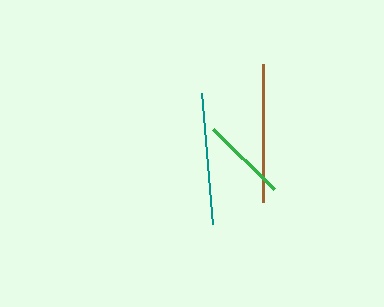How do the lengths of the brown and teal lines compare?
The brown and teal lines are approximately the same length.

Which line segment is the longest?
The brown line is the longest at approximately 138 pixels.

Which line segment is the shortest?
The green line is the shortest at approximately 85 pixels.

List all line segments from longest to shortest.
From longest to shortest: brown, teal, green.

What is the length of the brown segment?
The brown segment is approximately 138 pixels long.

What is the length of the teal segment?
The teal segment is approximately 131 pixels long.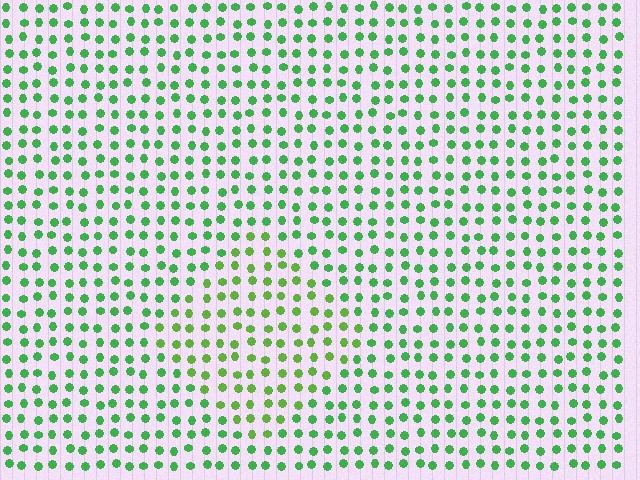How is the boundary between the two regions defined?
The boundary is defined purely by a slight shift in hue (about 26 degrees). Spacing, size, and orientation are identical on both sides.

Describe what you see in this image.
The image is filled with small green elements in a uniform arrangement. A diamond-shaped region is visible where the elements are tinted to a slightly different hue, forming a subtle color boundary.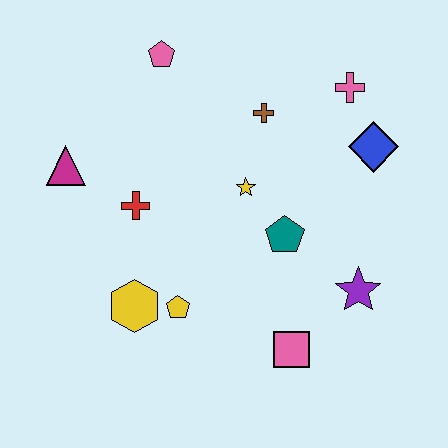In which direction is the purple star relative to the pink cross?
The purple star is below the pink cross.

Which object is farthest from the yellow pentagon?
The pink cross is farthest from the yellow pentagon.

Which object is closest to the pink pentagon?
The brown cross is closest to the pink pentagon.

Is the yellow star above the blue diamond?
No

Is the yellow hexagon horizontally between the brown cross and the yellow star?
No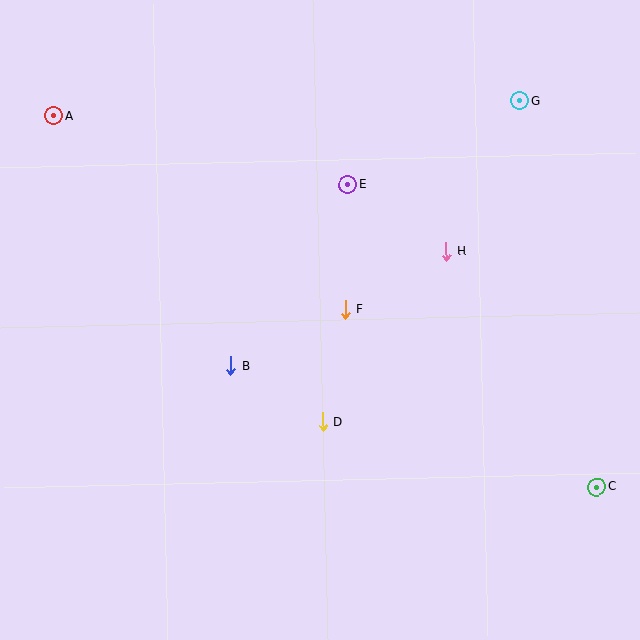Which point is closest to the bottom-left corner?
Point B is closest to the bottom-left corner.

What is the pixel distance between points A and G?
The distance between A and G is 466 pixels.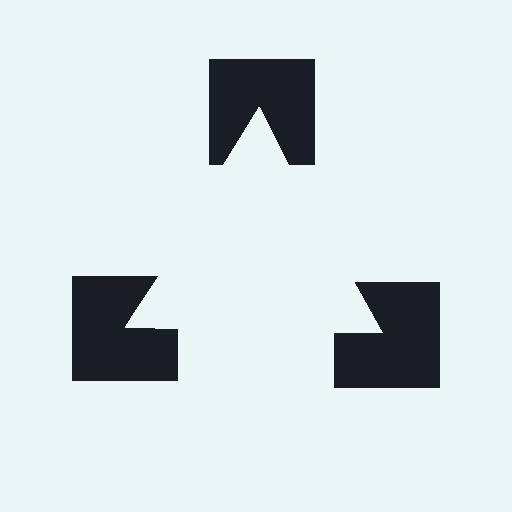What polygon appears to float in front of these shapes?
An illusory triangle — its edges are inferred from the aligned wedge cuts in the notched squares, not physically drawn.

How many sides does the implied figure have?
3 sides.